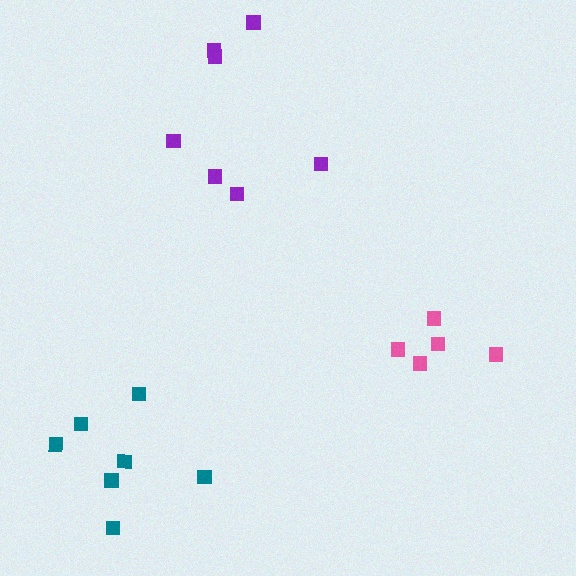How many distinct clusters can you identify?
There are 3 distinct clusters.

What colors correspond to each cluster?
The clusters are colored: teal, purple, pink.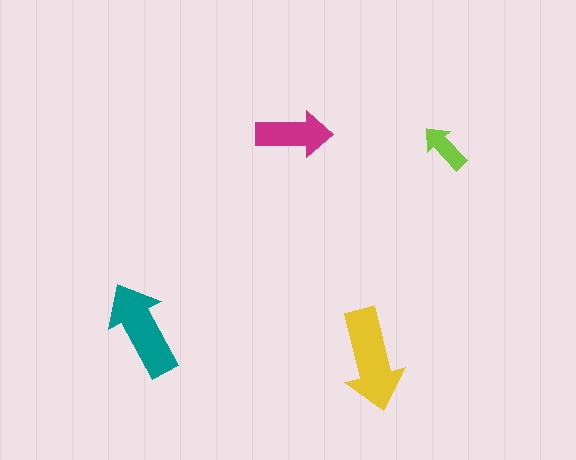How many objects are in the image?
There are 4 objects in the image.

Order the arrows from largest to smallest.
the yellow one, the teal one, the magenta one, the lime one.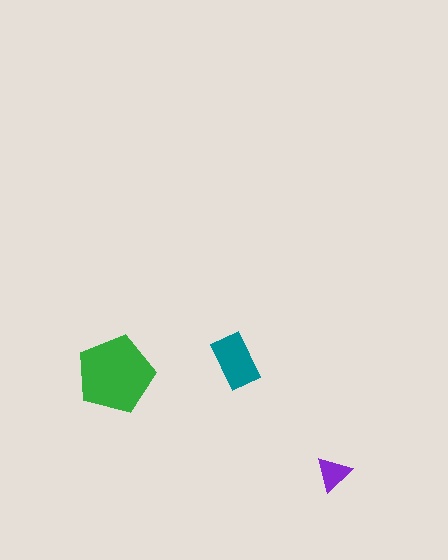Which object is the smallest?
The purple triangle.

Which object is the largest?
The green pentagon.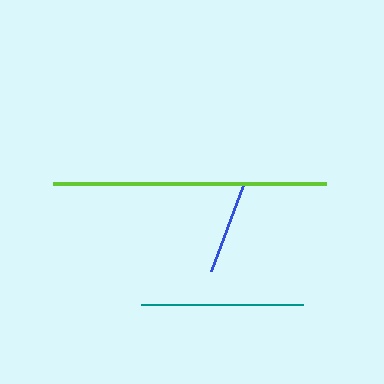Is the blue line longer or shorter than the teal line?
The teal line is longer than the blue line.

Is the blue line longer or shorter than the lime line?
The lime line is longer than the blue line.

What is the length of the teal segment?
The teal segment is approximately 162 pixels long.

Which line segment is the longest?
The lime line is the longest at approximately 273 pixels.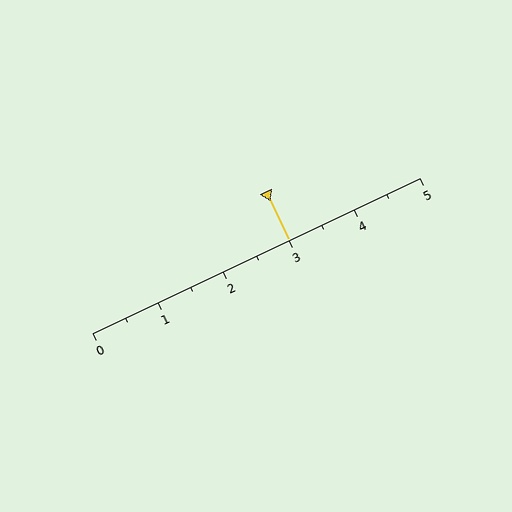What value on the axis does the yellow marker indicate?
The marker indicates approximately 3.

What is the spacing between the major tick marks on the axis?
The major ticks are spaced 1 apart.